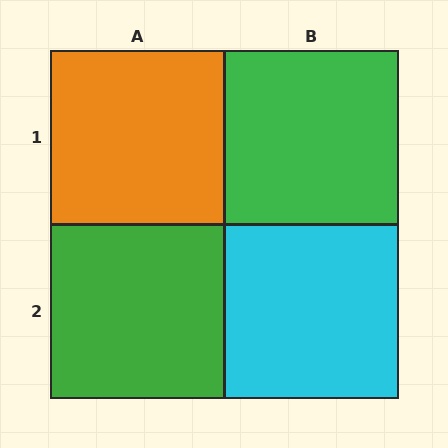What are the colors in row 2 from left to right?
Green, cyan.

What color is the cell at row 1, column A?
Orange.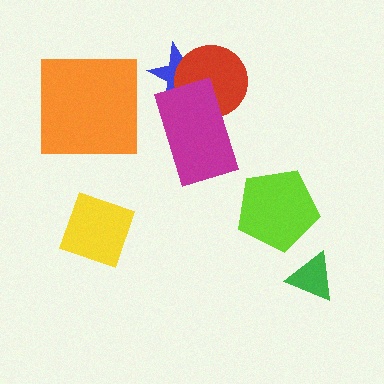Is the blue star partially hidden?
Yes, it is partially covered by another shape.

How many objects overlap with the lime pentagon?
0 objects overlap with the lime pentagon.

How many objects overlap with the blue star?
2 objects overlap with the blue star.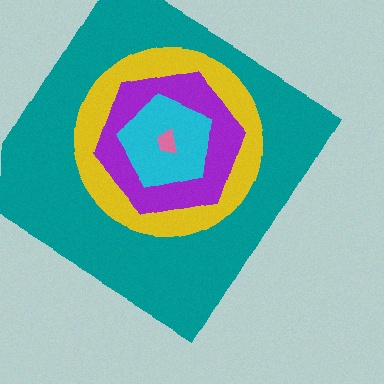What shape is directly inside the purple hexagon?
The cyan pentagon.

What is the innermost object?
The pink trapezoid.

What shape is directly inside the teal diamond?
The yellow circle.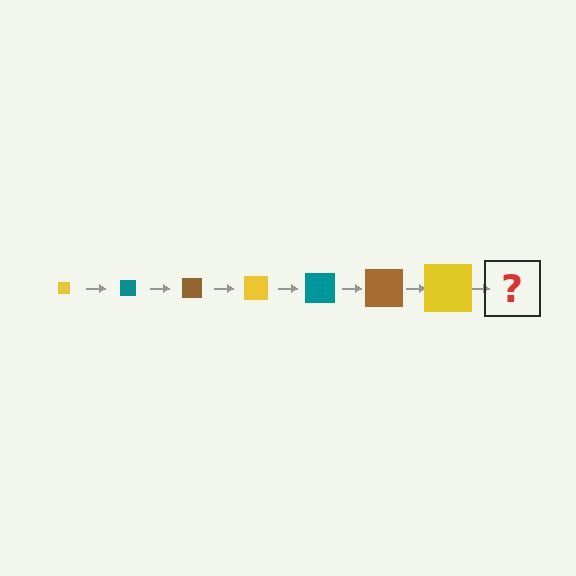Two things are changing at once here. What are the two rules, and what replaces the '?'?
The two rules are that the square grows larger each step and the color cycles through yellow, teal, and brown. The '?' should be a teal square, larger than the previous one.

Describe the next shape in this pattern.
It should be a teal square, larger than the previous one.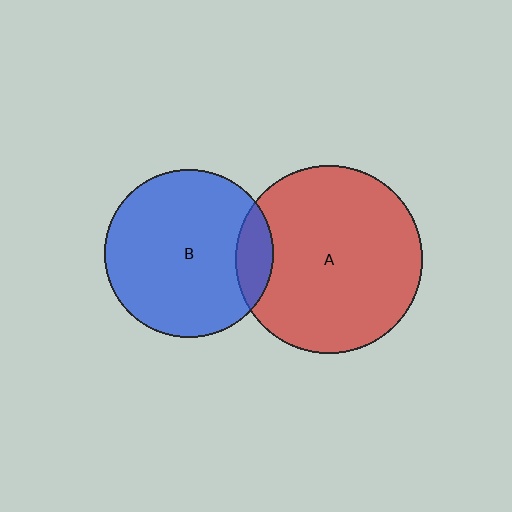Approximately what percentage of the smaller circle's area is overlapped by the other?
Approximately 15%.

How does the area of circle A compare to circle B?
Approximately 1.2 times.